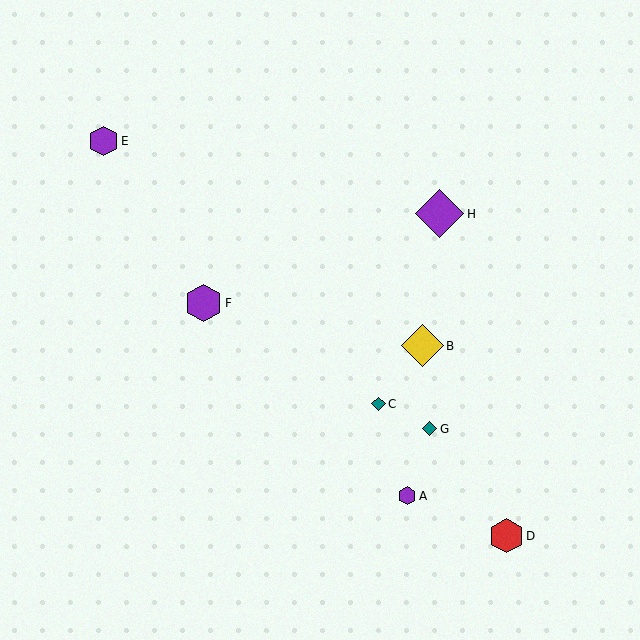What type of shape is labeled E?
Shape E is a purple hexagon.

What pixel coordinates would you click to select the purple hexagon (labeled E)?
Click at (103, 141) to select the purple hexagon E.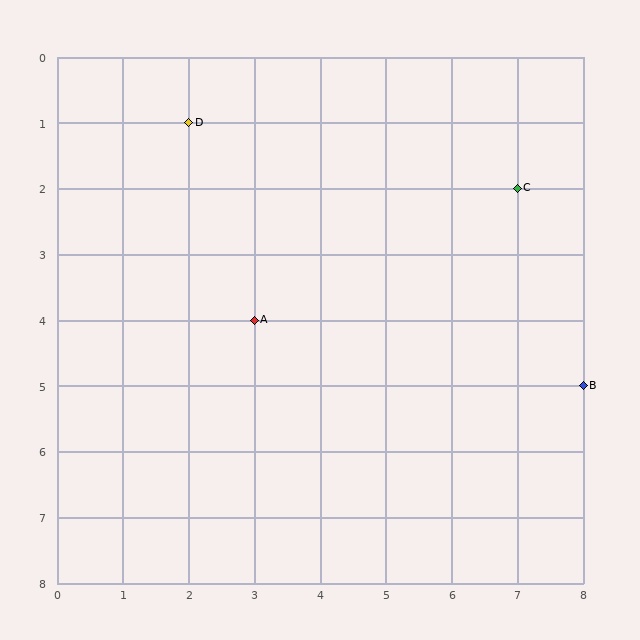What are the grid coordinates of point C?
Point C is at grid coordinates (7, 2).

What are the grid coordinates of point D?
Point D is at grid coordinates (2, 1).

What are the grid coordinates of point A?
Point A is at grid coordinates (3, 4).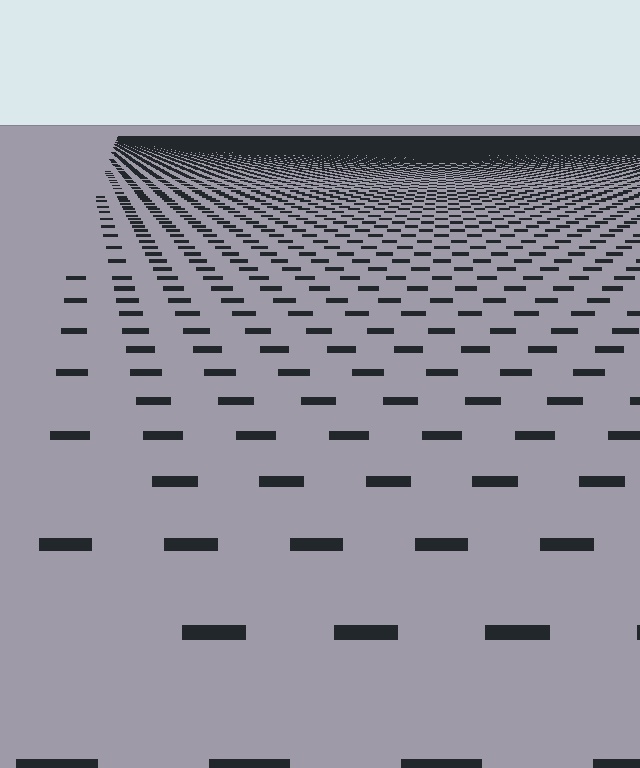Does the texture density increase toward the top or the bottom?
Density increases toward the top.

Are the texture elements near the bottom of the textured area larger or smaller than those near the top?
Larger. Near the bottom, elements are closer to the viewer and appear at a bigger on-screen size.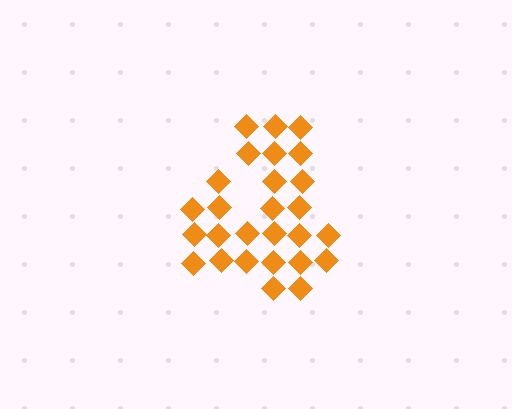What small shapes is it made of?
It is made of small diamonds.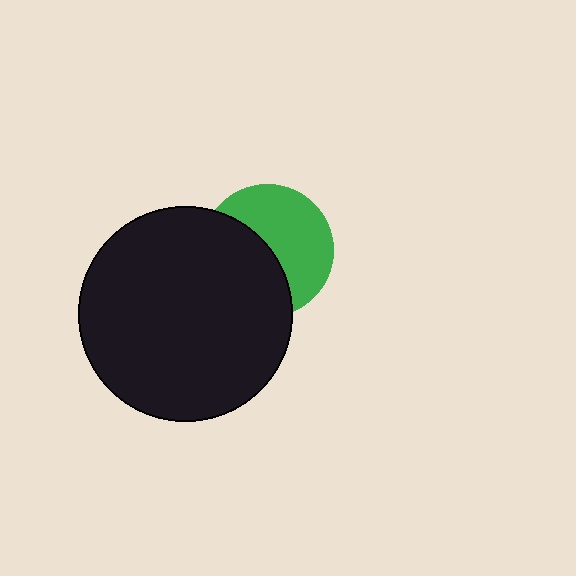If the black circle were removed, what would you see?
You would see the complete green circle.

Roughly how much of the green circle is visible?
About half of it is visible (roughly 53%).